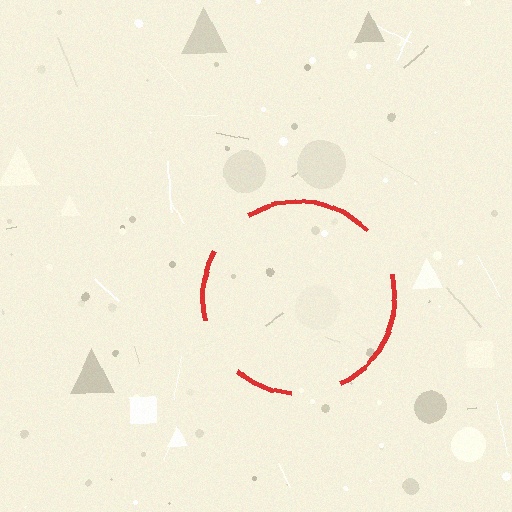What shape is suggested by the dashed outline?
The dashed outline suggests a circle.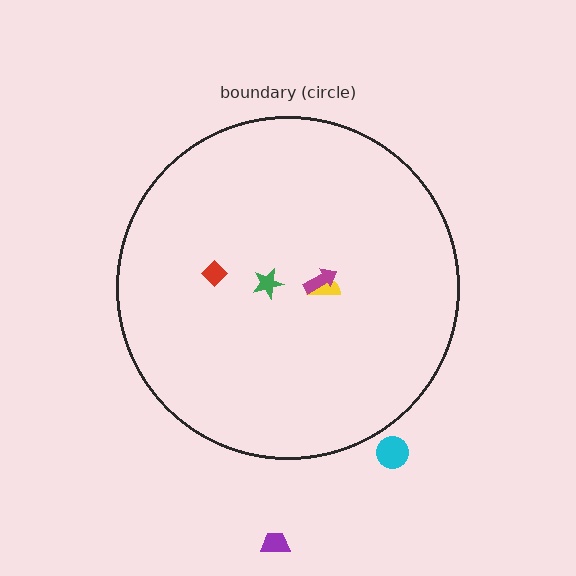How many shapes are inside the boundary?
4 inside, 2 outside.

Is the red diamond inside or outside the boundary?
Inside.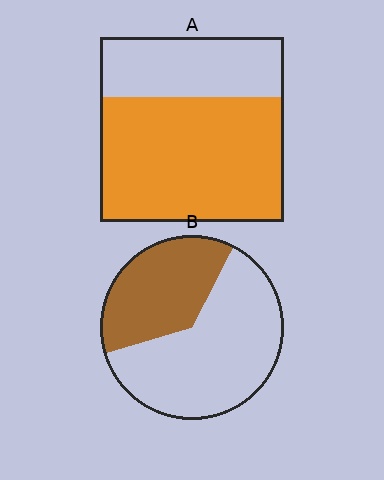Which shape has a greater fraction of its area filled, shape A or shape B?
Shape A.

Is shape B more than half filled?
No.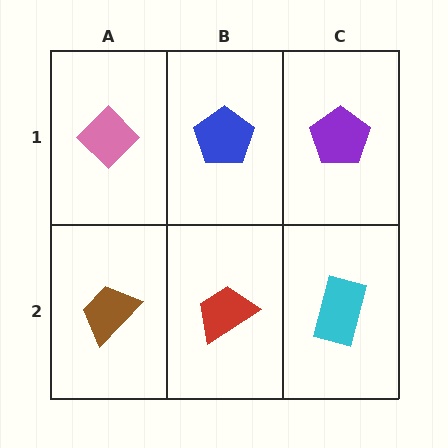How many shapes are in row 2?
3 shapes.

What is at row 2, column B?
A red trapezoid.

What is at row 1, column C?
A purple pentagon.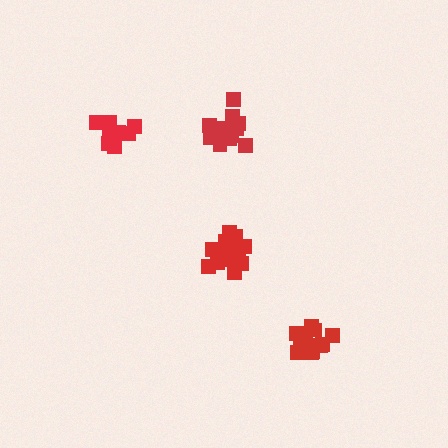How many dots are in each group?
Group 1: 13 dots, Group 2: 11 dots, Group 3: 15 dots, Group 4: 16 dots (55 total).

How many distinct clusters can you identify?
There are 4 distinct clusters.